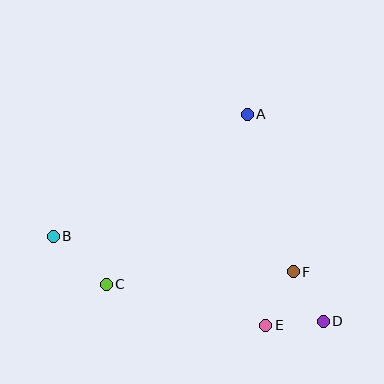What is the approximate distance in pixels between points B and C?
The distance between B and C is approximately 71 pixels.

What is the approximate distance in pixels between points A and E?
The distance between A and E is approximately 212 pixels.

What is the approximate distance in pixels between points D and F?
The distance between D and F is approximately 58 pixels.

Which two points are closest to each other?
Points D and E are closest to each other.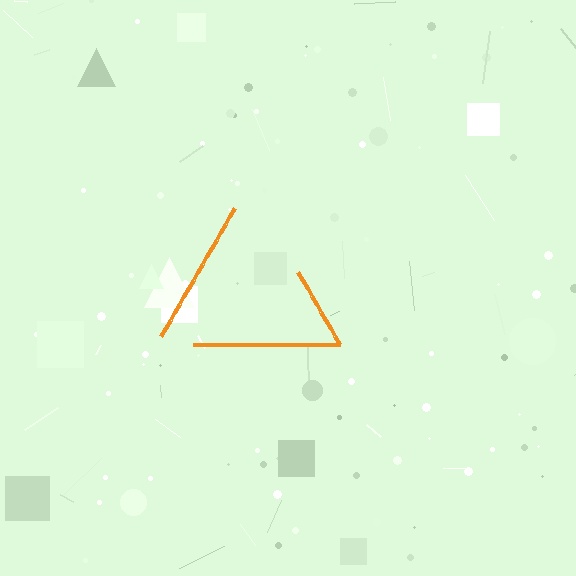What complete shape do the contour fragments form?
The contour fragments form a triangle.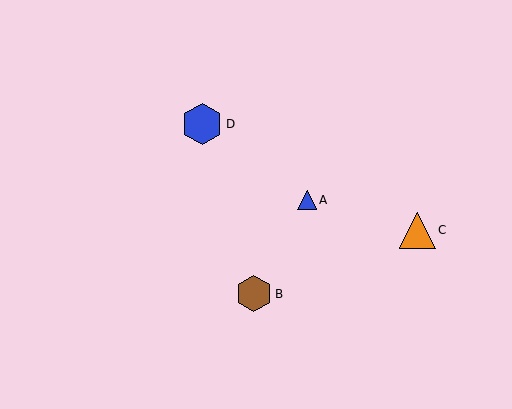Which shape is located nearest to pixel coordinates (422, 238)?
The orange triangle (labeled C) at (418, 230) is nearest to that location.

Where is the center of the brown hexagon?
The center of the brown hexagon is at (254, 294).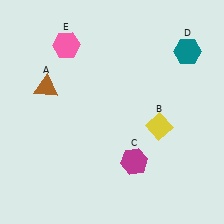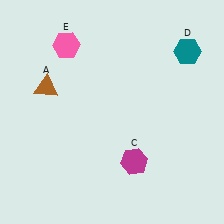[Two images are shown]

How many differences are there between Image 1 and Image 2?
There is 1 difference between the two images.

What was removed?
The yellow diamond (B) was removed in Image 2.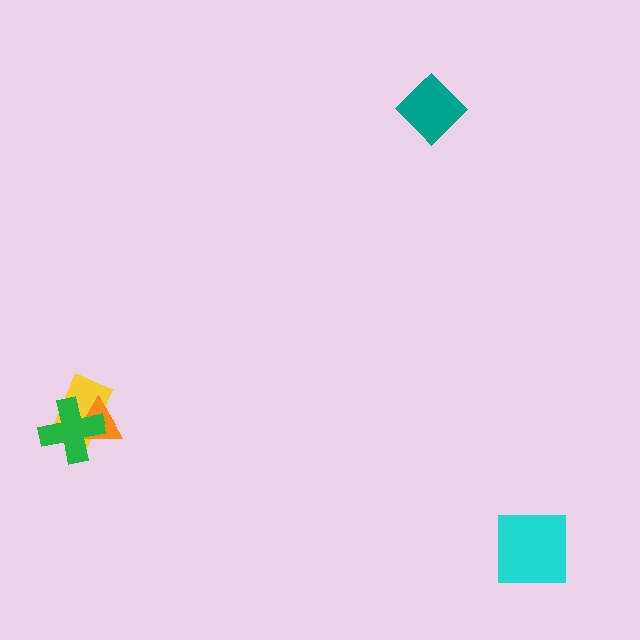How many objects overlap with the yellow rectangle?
2 objects overlap with the yellow rectangle.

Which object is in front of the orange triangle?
The green cross is in front of the orange triangle.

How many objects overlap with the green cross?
2 objects overlap with the green cross.